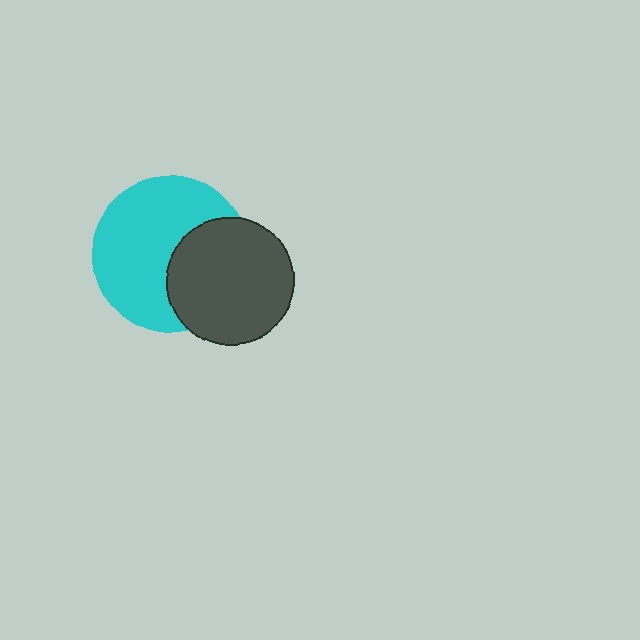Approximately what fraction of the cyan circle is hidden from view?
Roughly 36% of the cyan circle is hidden behind the dark gray circle.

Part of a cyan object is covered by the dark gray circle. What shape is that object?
It is a circle.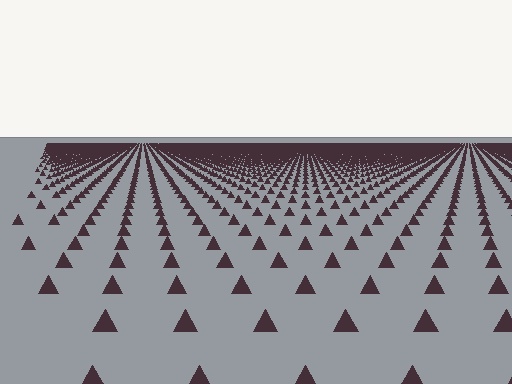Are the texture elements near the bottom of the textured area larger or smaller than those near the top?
Larger. Near the bottom, elements are closer to the viewer and appear at a bigger on-screen size.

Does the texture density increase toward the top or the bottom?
Density increases toward the top.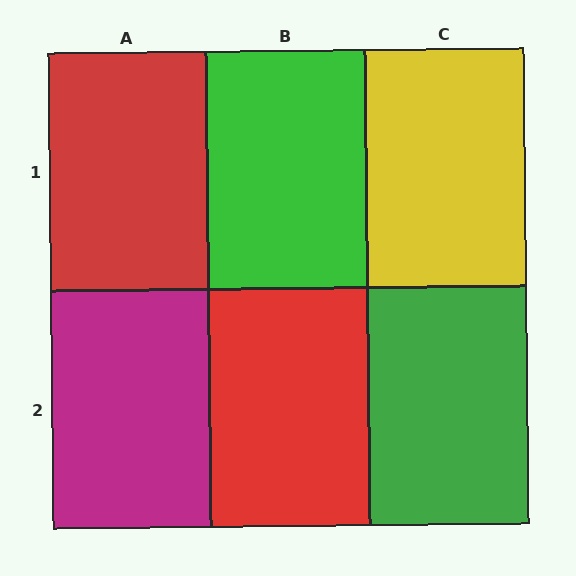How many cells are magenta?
1 cell is magenta.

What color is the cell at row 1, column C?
Yellow.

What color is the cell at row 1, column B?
Green.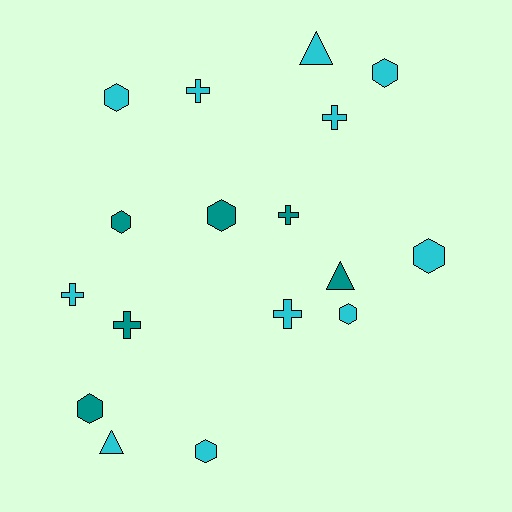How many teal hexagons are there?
There are 3 teal hexagons.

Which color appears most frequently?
Cyan, with 11 objects.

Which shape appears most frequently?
Hexagon, with 8 objects.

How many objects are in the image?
There are 17 objects.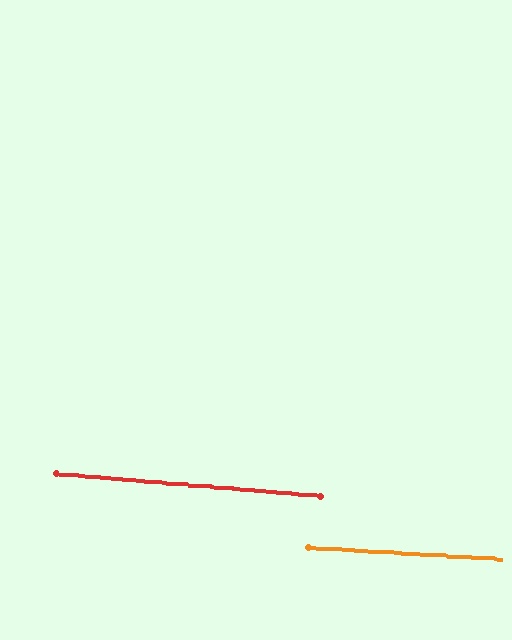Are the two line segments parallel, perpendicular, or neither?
Parallel — their directions differ by only 1.3°.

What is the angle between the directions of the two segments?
Approximately 1 degree.